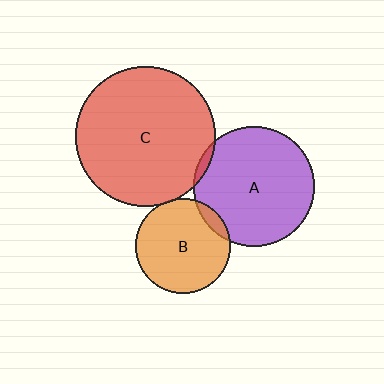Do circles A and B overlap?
Yes.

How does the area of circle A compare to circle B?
Approximately 1.6 times.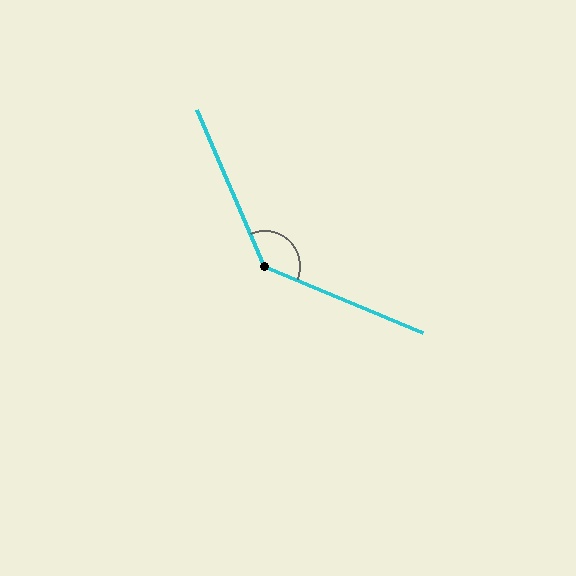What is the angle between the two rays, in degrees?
Approximately 136 degrees.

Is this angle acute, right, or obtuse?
It is obtuse.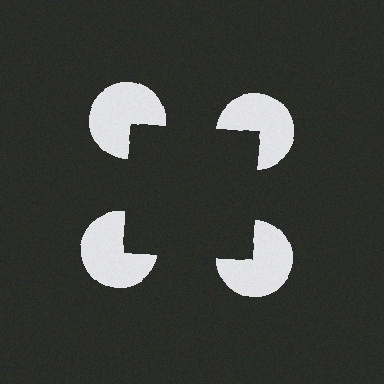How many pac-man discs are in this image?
There are 4 — one at each vertex of the illusory square.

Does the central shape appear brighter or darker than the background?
It typically appears slightly darker than the background, even though no actual brightness change is drawn.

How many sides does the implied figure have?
4 sides.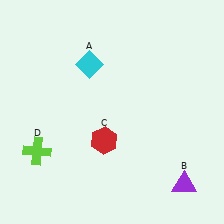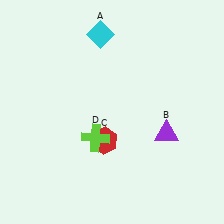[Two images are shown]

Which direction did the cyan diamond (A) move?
The cyan diamond (A) moved up.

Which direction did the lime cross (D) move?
The lime cross (D) moved right.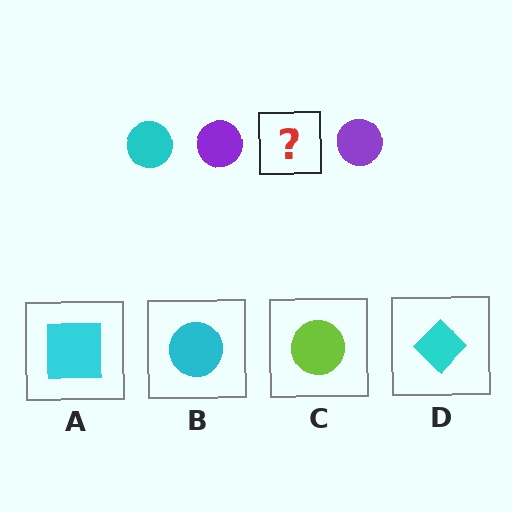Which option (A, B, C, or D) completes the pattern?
B.